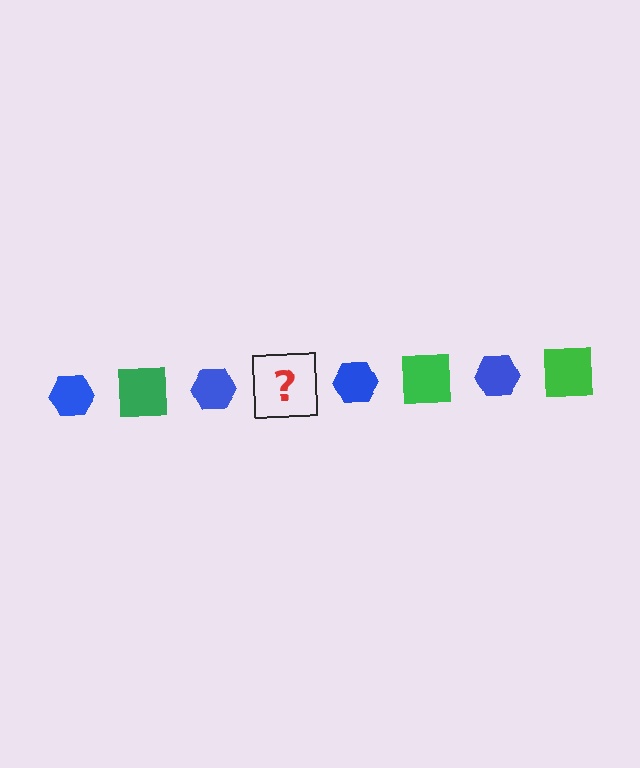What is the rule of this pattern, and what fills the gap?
The rule is that the pattern alternates between blue hexagon and green square. The gap should be filled with a green square.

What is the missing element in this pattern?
The missing element is a green square.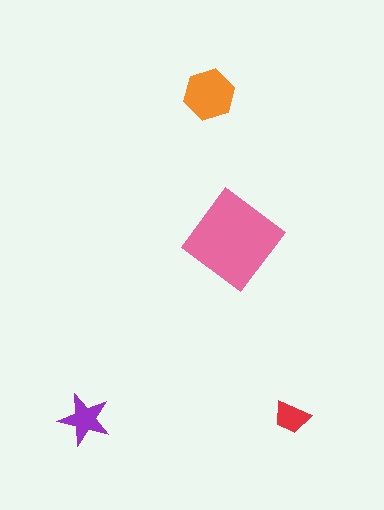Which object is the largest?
The pink diamond.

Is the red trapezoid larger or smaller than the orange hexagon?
Smaller.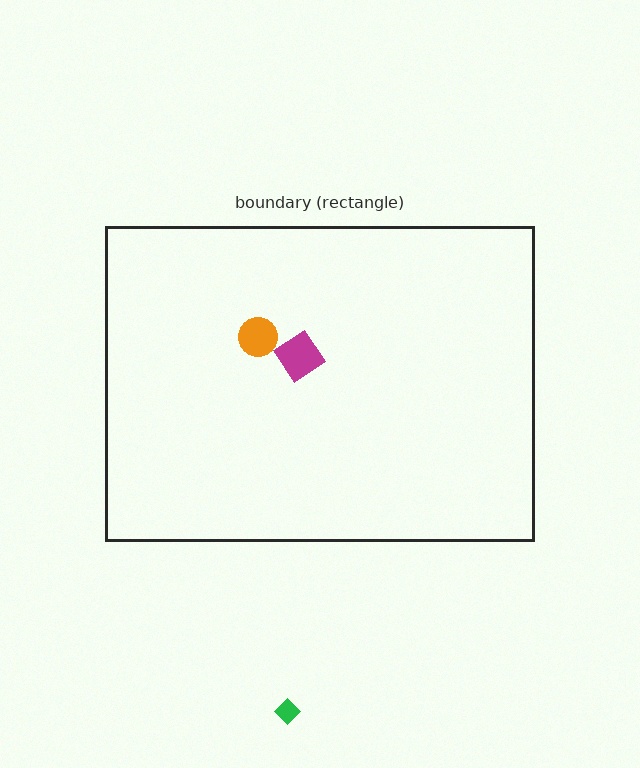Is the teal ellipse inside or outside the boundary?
Inside.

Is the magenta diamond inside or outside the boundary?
Inside.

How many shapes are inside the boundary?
3 inside, 1 outside.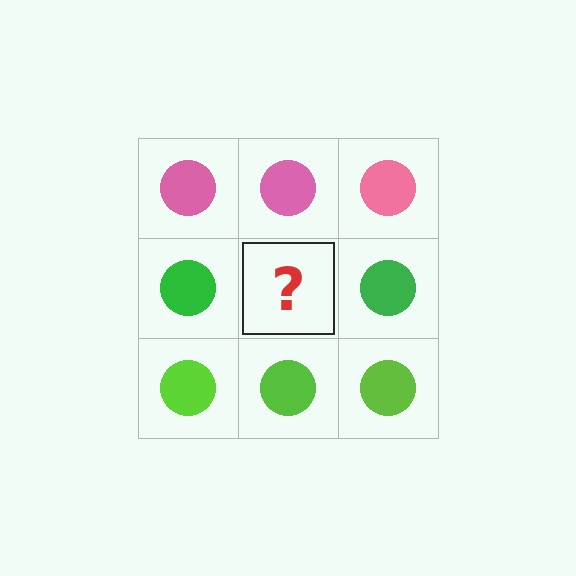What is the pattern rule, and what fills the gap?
The rule is that each row has a consistent color. The gap should be filled with a green circle.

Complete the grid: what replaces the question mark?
The question mark should be replaced with a green circle.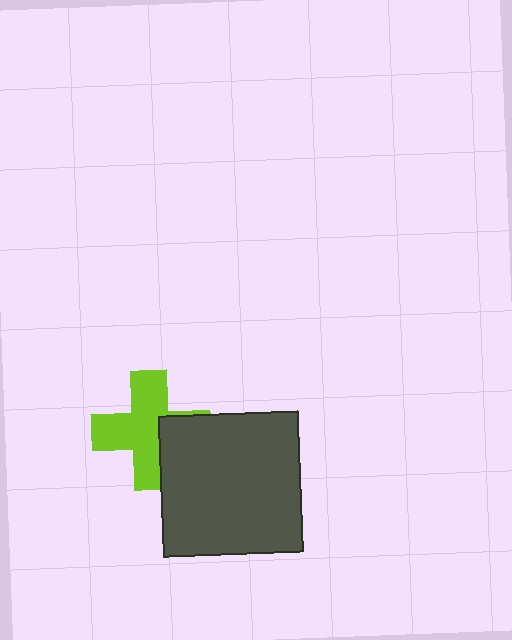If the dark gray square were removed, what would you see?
You would see the complete lime cross.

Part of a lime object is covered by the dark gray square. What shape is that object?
It is a cross.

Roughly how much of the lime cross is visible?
Most of it is visible (roughly 70%).